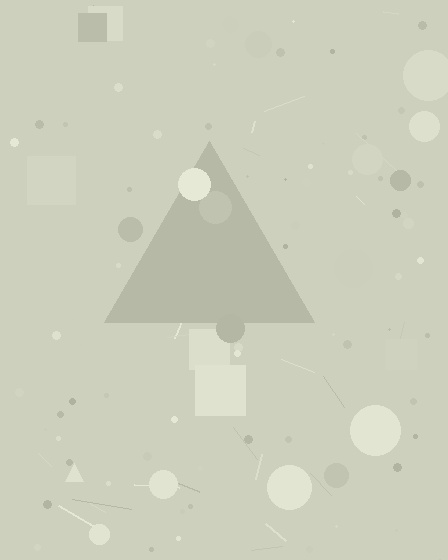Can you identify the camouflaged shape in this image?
The camouflaged shape is a triangle.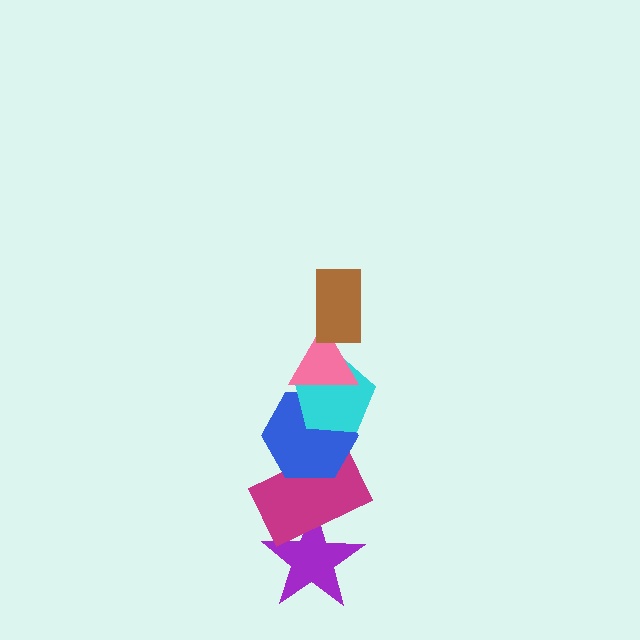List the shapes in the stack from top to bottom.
From top to bottom: the brown rectangle, the pink triangle, the cyan pentagon, the blue hexagon, the magenta rectangle, the purple star.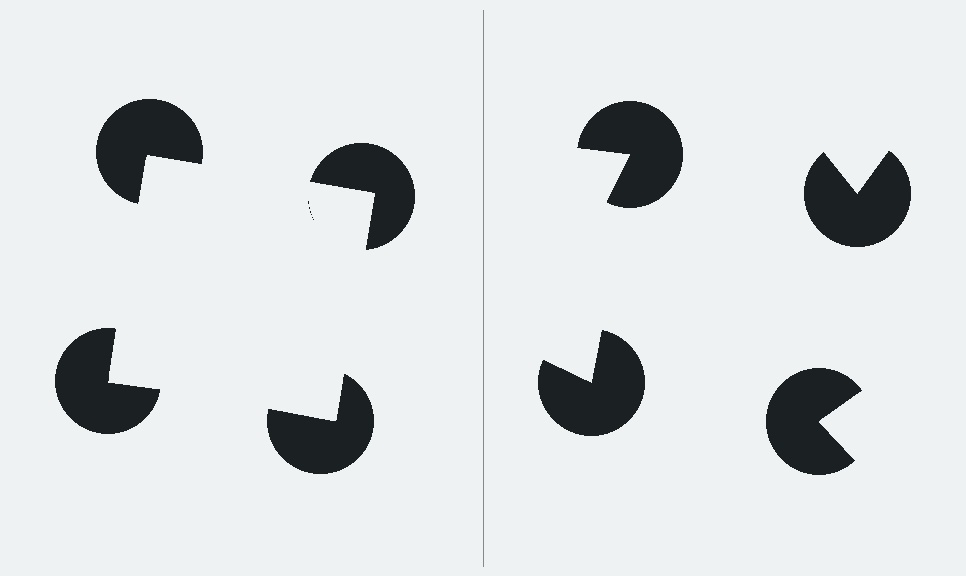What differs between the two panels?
The pac-man discs are positioned identically on both sides; only the wedge orientations differ. On the left they align to a square; on the right they are misaligned.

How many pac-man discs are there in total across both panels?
8 — 4 on each side.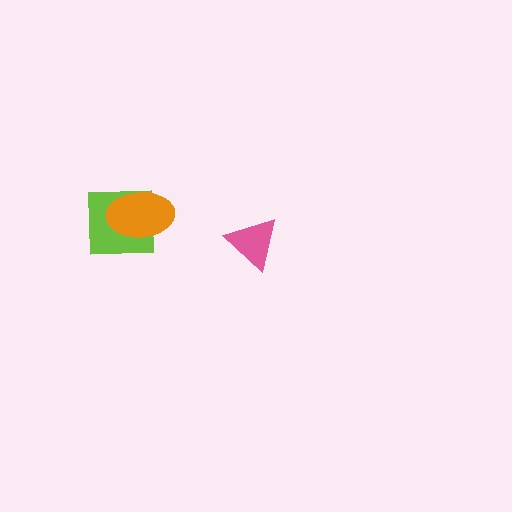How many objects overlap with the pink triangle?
0 objects overlap with the pink triangle.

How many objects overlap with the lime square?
1 object overlaps with the lime square.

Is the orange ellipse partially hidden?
No, no other shape covers it.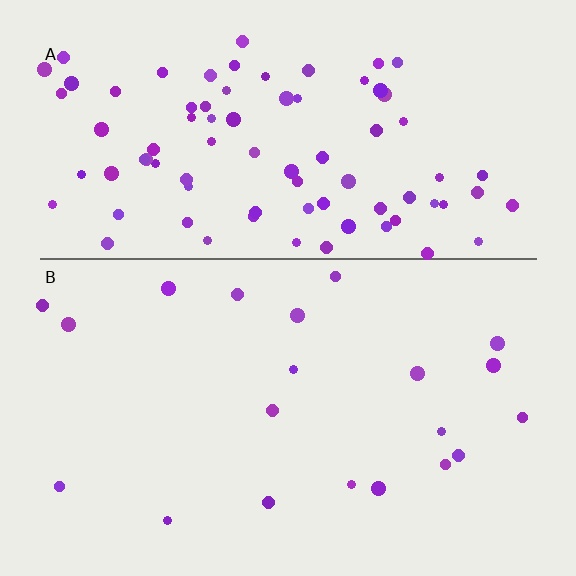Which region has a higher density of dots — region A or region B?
A (the top).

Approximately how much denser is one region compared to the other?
Approximately 4.2× — region A over region B.